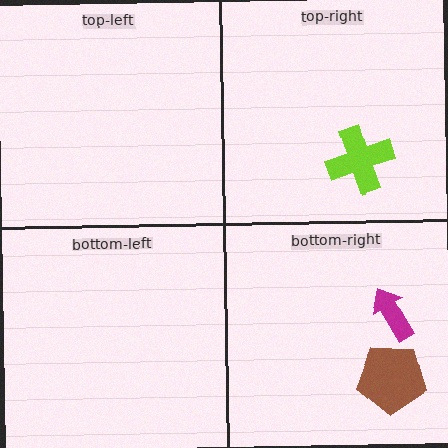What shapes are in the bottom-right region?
The brown pentagon, the magenta arrow.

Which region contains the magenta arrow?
The bottom-right region.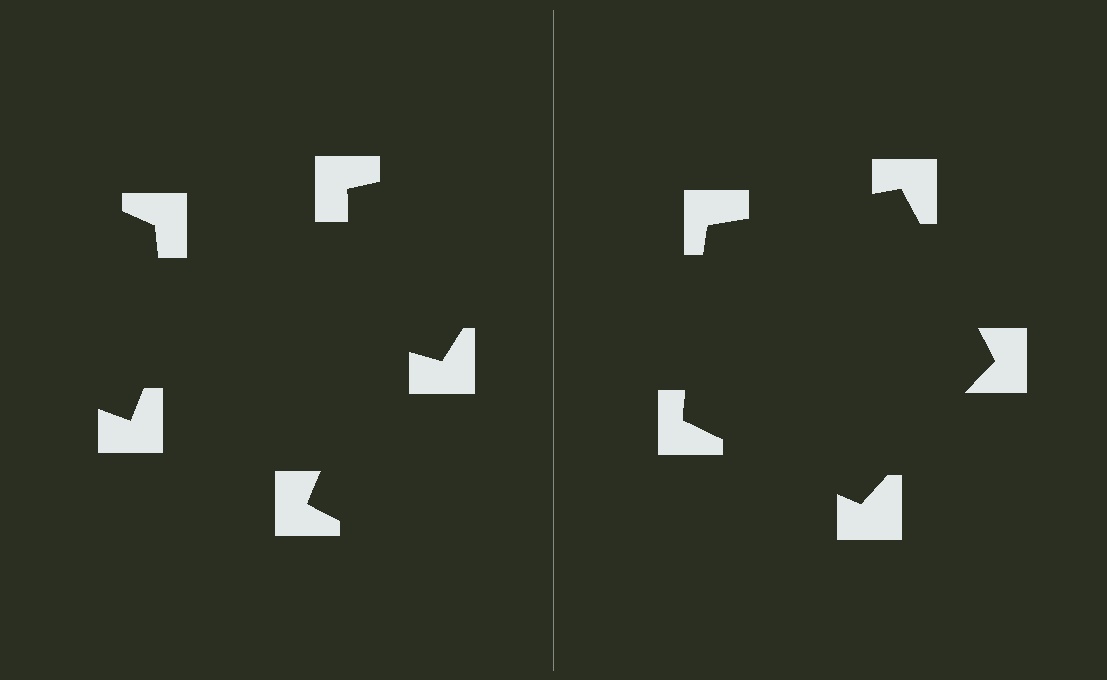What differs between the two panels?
The notched squares are positioned identically on both sides; only the wedge orientations differ. On the right they align to a pentagon; on the left they are misaligned.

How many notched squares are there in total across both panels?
10 — 5 on each side.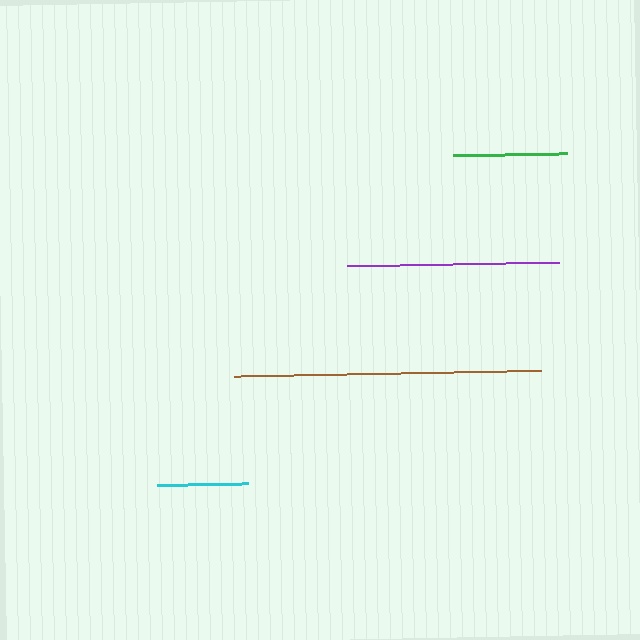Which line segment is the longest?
The brown line is the longest at approximately 307 pixels.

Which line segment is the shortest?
The cyan line is the shortest at approximately 91 pixels.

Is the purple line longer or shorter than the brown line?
The brown line is longer than the purple line.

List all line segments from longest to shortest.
From longest to shortest: brown, purple, green, cyan.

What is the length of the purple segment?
The purple segment is approximately 212 pixels long.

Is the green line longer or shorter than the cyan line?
The green line is longer than the cyan line.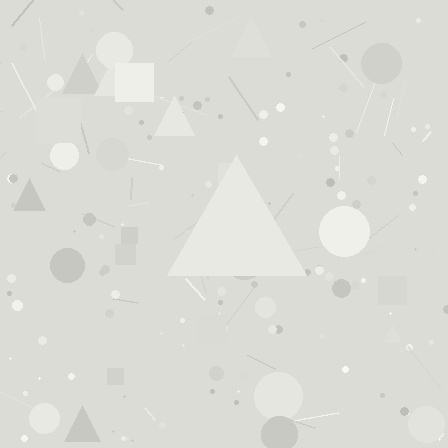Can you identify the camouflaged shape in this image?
The camouflaged shape is a triangle.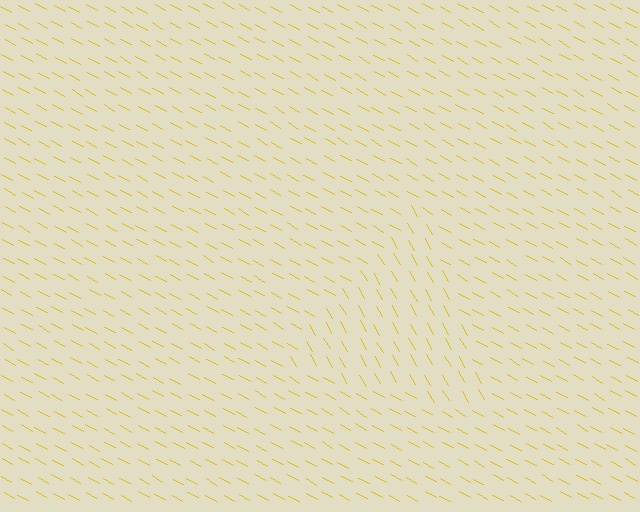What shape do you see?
I see a triangle.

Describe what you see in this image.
The image is filled with small yellow line segments. A triangle region in the image has lines oriented differently from the surrounding lines, creating a visible texture boundary.